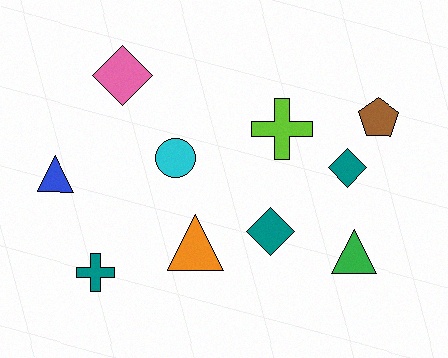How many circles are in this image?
There is 1 circle.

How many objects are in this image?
There are 10 objects.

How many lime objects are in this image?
There is 1 lime object.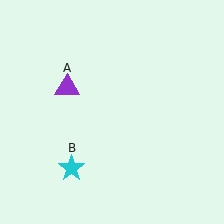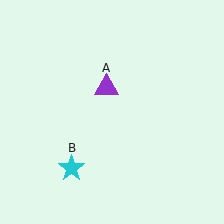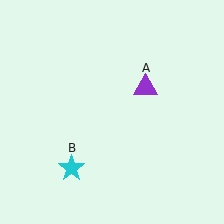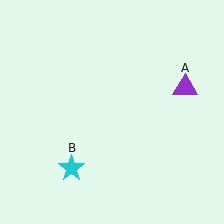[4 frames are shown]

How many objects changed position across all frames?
1 object changed position: purple triangle (object A).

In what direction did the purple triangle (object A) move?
The purple triangle (object A) moved right.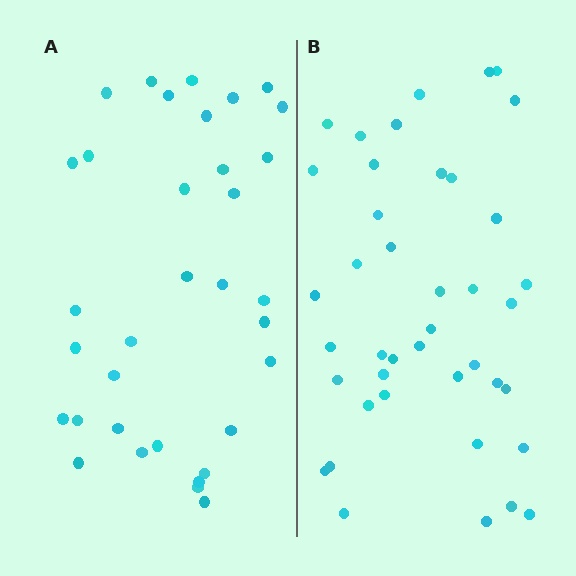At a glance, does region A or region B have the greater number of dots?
Region B (the right region) has more dots.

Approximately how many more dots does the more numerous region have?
Region B has roughly 8 or so more dots than region A.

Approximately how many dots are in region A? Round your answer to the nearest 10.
About 30 dots. (The exact count is 34, which rounds to 30.)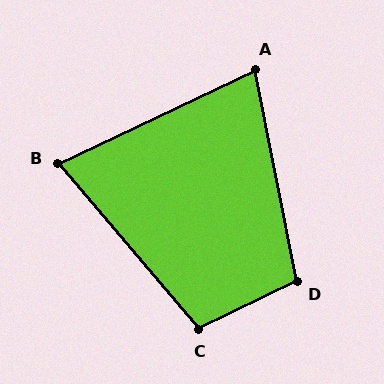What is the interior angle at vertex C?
Approximately 104 degrees (obtuse).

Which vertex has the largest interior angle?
D, at approximately 105 degrees.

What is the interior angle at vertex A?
Approximately 76 degrees (acute).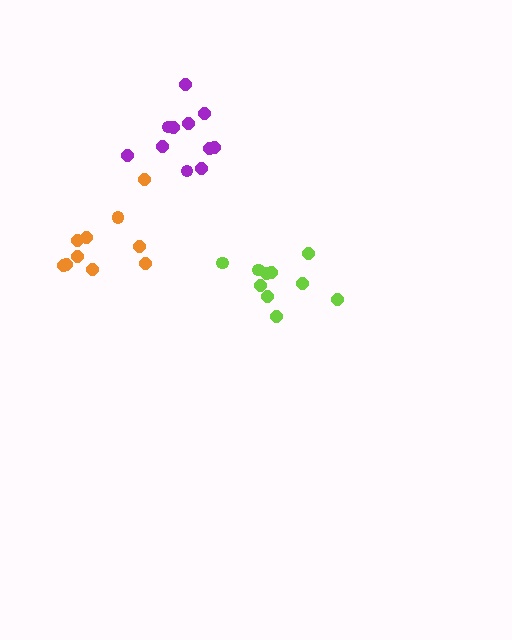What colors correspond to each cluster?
The clusters are colored: lime, orange, purple.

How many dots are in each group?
Group 1: 10 dots, Group 2: 10 dots, Group 3: 11 dots (31 total).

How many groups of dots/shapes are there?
There are 3 groups.